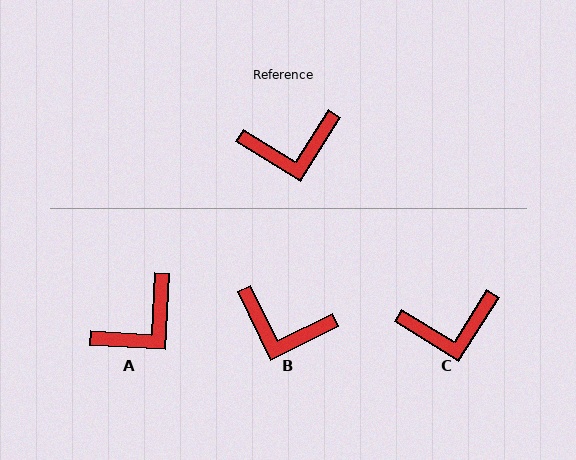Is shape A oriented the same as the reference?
No, it is off by about 29 degrees.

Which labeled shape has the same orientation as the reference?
C.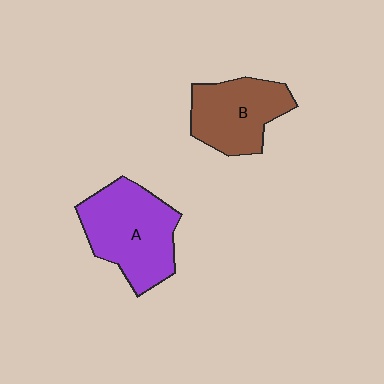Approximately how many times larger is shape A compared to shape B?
Approximately 1.3 times.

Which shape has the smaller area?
Shape B (brown).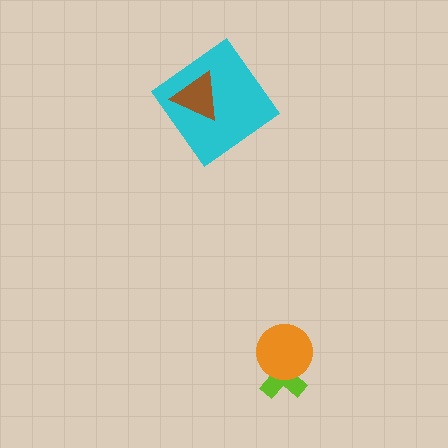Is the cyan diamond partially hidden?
Yes, it is partially covered by another shape.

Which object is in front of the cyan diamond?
The brown triangle is in front of the cyan diamond.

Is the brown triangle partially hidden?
No, no other shape covers it.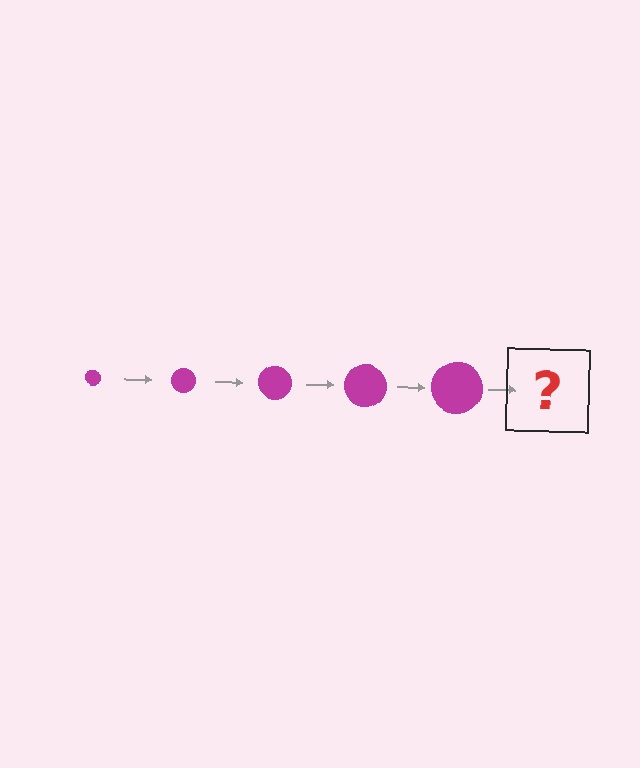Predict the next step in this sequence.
The next step is a magenta circle, larger than the previous one.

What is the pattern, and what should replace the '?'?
The pattern is that the circle gets progressively larger each step. The '?' should be a magenta circle, larger than the previous one.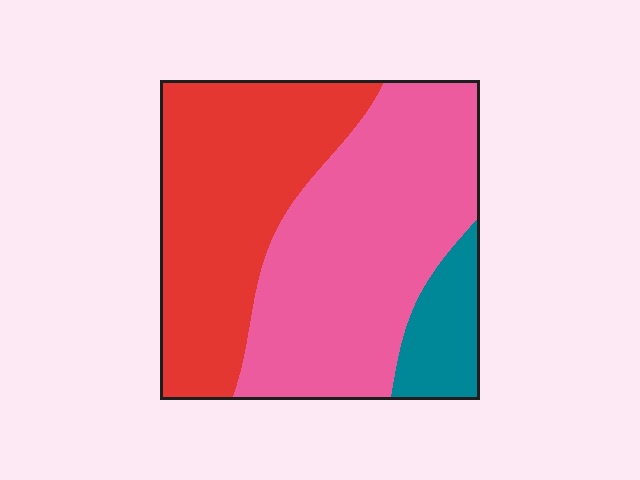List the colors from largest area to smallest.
From largest to smallest: pink, red, teal.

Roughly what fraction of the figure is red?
Red covers about 40% of the figure.